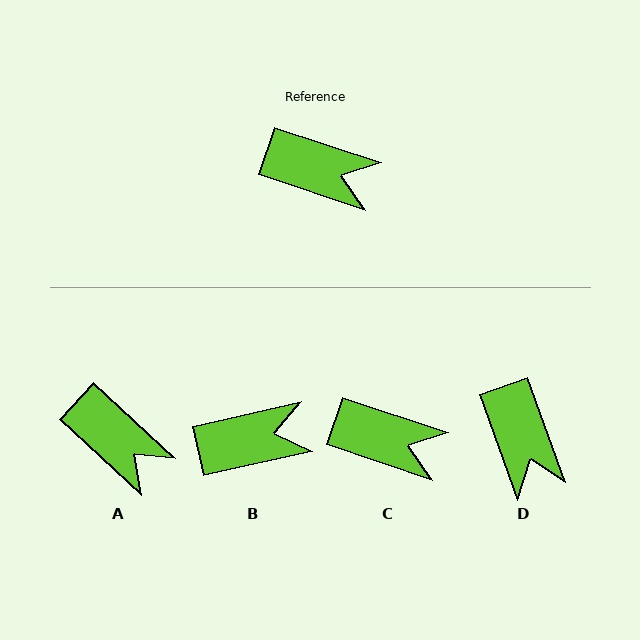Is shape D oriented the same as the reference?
No, it is off by about 52 degrees.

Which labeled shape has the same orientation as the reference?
C.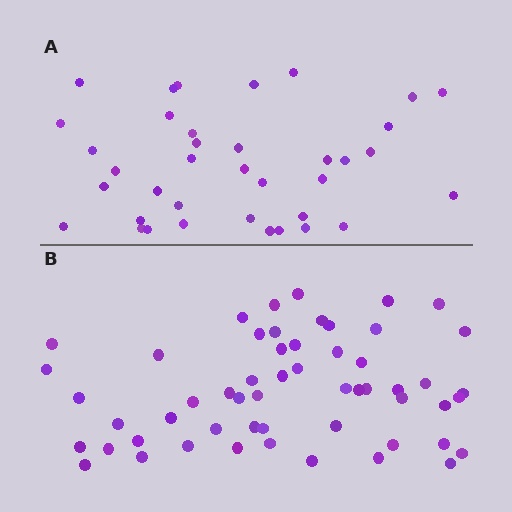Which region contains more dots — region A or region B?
Region B (the bottom region) has more dots.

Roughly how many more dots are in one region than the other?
Region B has approximately 20 more dots than region A.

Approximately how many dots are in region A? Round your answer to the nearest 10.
About 40 dots. (The exact count is 37, which rounds to 40.)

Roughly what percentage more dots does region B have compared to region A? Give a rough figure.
About 50% more.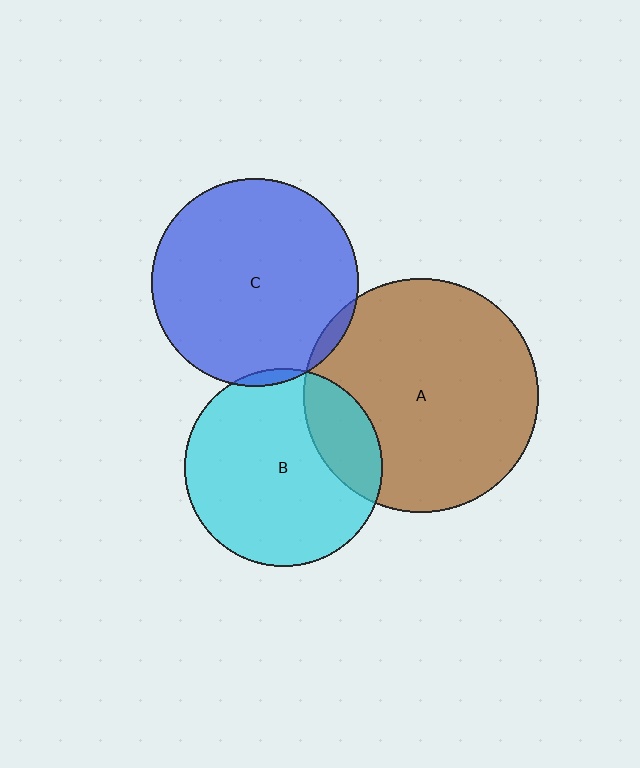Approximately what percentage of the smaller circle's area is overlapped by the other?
Approximately 5%.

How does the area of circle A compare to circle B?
Approximately 1.4 times.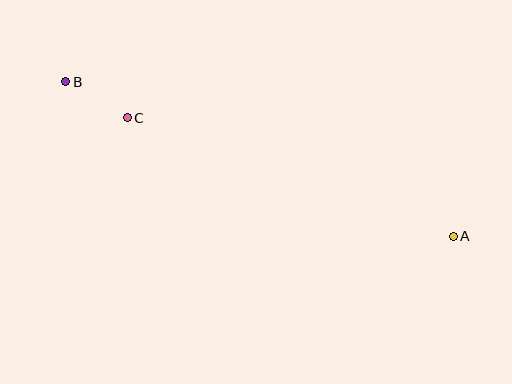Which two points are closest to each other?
Points B and C are closest to each other.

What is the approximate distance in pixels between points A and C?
The distance between A and C is approximately 347 pixels.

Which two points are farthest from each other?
Points A and B are farthest from each other.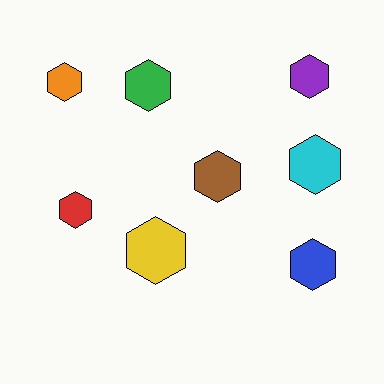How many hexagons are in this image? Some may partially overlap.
There are 8 hexagons.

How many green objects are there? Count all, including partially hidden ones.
There is 1 green object.